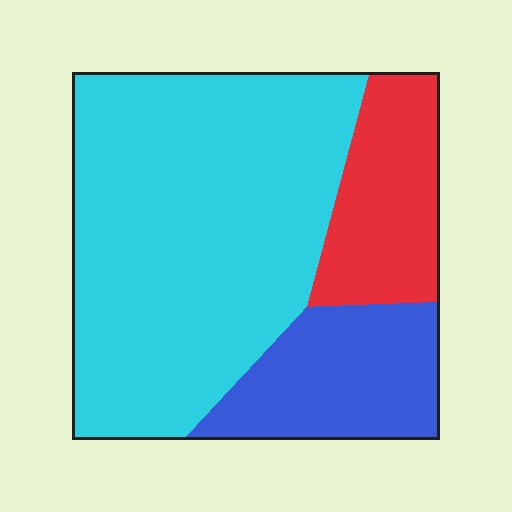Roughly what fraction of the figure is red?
Red covers 17% of the figure.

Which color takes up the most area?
Cyan, at roughly 65%.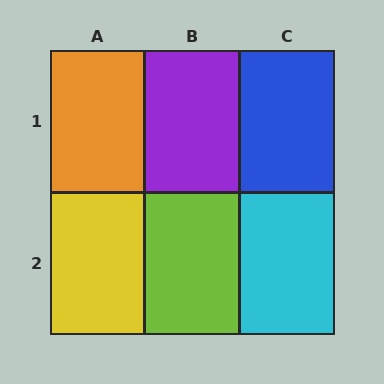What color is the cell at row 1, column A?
Orange.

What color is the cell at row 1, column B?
Purple.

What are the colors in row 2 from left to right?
Yellow, lime, cyan.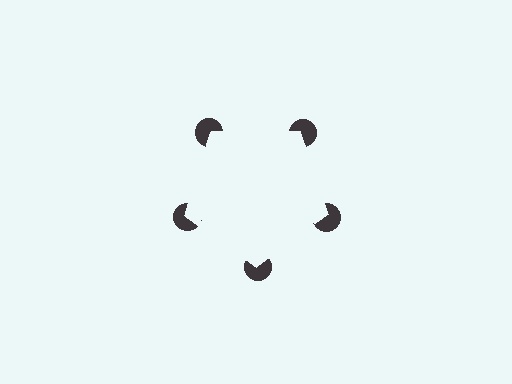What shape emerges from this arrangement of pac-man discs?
An illusory pentagon — its edges are inferred from the aligned wedge cuts in the pac-man discs, not physically drawn.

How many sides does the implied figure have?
5 sides.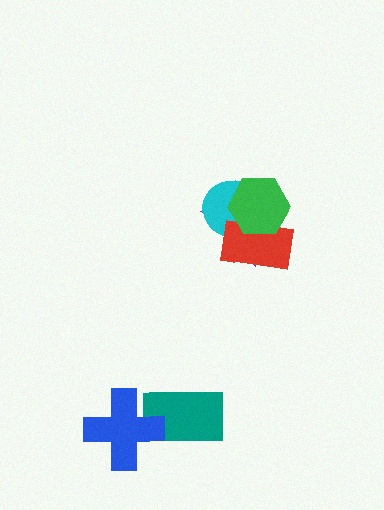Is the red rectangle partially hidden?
Yes, it is partially covered by another shape.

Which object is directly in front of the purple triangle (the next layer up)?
The cyan circle is directly in front of the purple triangle.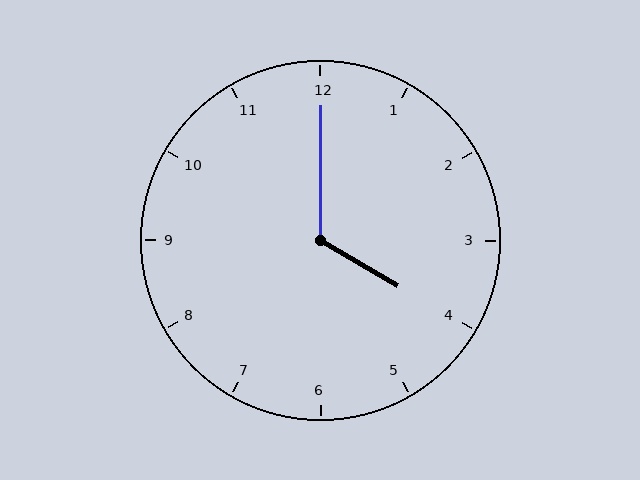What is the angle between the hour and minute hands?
Approximately 120 degrees.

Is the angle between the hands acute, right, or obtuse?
It is obtuse.